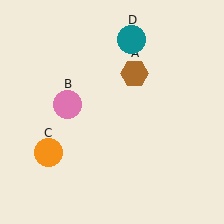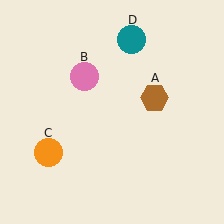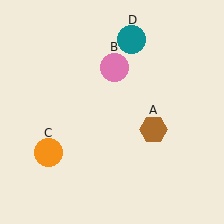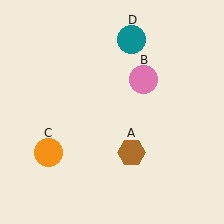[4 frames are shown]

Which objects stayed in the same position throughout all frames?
Orange circle (object C) and teal circle (object D) remained stationary.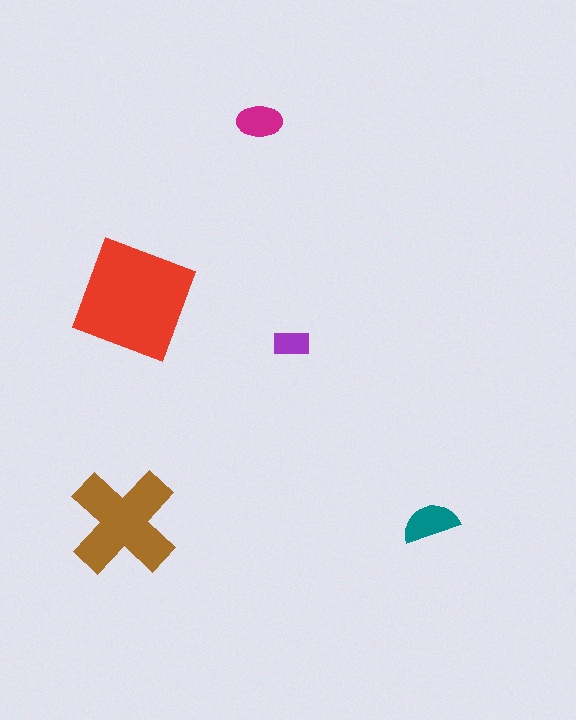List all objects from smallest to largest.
The purple rectangle, the magenta ellipse, the teal semicircle, the brown cross, the red square.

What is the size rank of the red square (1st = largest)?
1st.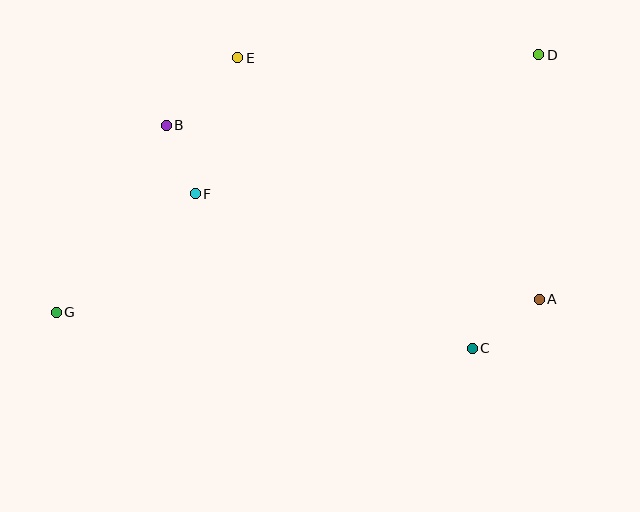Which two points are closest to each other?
Points B and F are closest to each other.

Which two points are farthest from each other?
Points D and G are farthest from each other.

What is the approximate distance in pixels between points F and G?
The distance between F and G is approximately 183 pixels.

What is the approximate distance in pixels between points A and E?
The distance between A and E is approximately 386 pixels.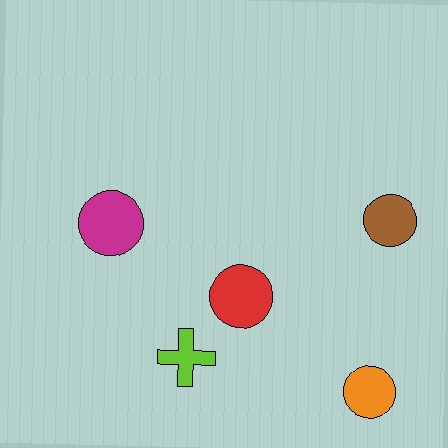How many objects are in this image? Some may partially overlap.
There are 5 objects.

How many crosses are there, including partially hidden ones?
There is 1 cross.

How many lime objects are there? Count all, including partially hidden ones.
There is 1 lime object.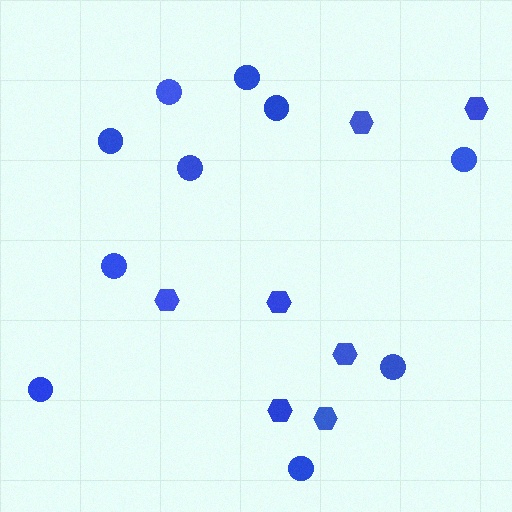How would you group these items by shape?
There are 2 groups: one group of hexagons (7) and one group of circles (10).